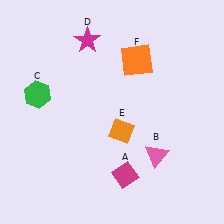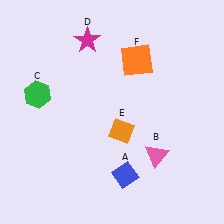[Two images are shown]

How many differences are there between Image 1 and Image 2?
There is 1 difference between the two images.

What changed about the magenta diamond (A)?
In Image 1, A is magenta. In Image 2, it changed to blue.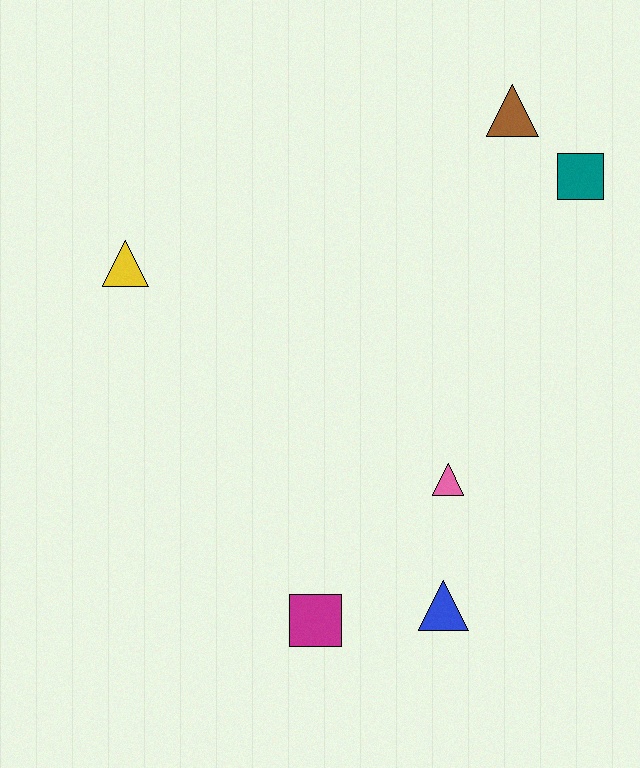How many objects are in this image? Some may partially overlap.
There are 6 objects.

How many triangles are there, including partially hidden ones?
There are 4 triangles.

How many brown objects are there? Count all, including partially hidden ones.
There is 1 brown object.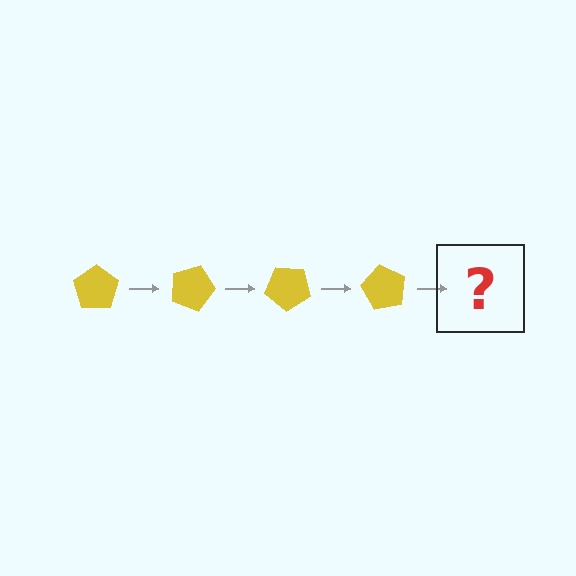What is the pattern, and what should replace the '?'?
The pattern is that the pentagon rotates 20 degrees each step. The '?' should be a yellow pentagon rotated 80 degrees.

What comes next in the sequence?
The next element should be a yellow pentagon rotated 80 degrees.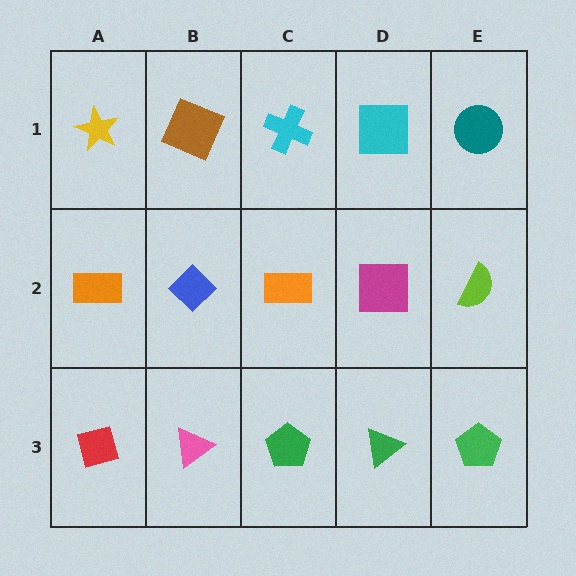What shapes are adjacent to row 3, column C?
An orange rectangle (row 2, column C), a pink triangle (row 3, column B), a green triangle (row 3, column D).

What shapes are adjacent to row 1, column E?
A lime semicircle (row 2, column E), a cyan square (row 1, column D).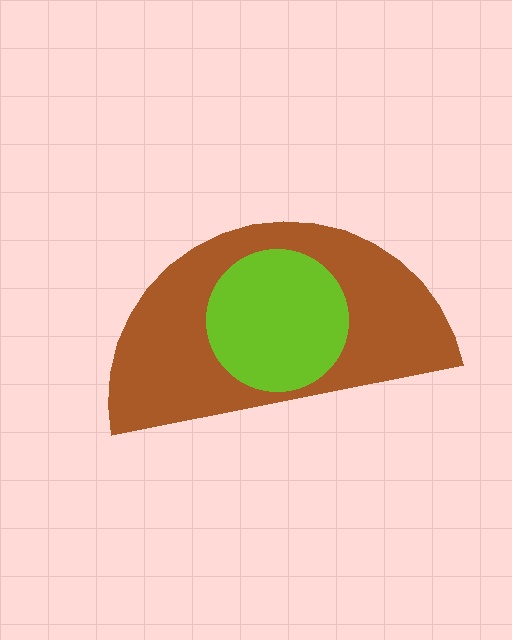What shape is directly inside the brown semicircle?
The lime circle.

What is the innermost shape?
The lime circle.